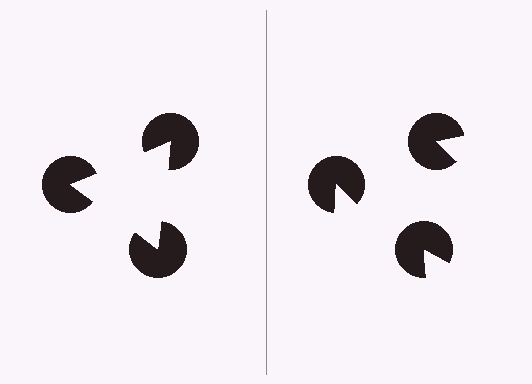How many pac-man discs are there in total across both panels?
6 — 3 on each side.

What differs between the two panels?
The pac-man discs are positioned identically on both sides; only the wedge orientations differ. On the left they align to a triangle; on the right they are misaligned.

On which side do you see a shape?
An illusory triangle appears on the left side. On the right side the wedge cuts are rotated, so no coherent shape forms.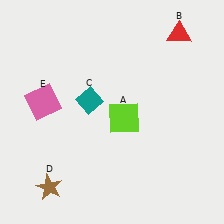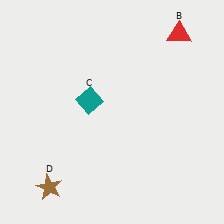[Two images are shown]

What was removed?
The pink square (E), the lime square (A) were removed in Image 2.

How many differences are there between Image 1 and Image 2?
There are 2 differences between the two images.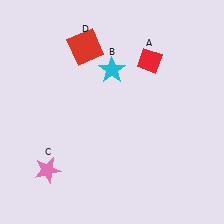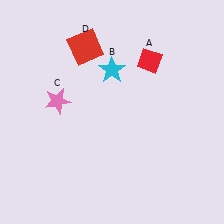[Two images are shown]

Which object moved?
The pink star (C) moved up.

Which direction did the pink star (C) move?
The pink star (C) moved up.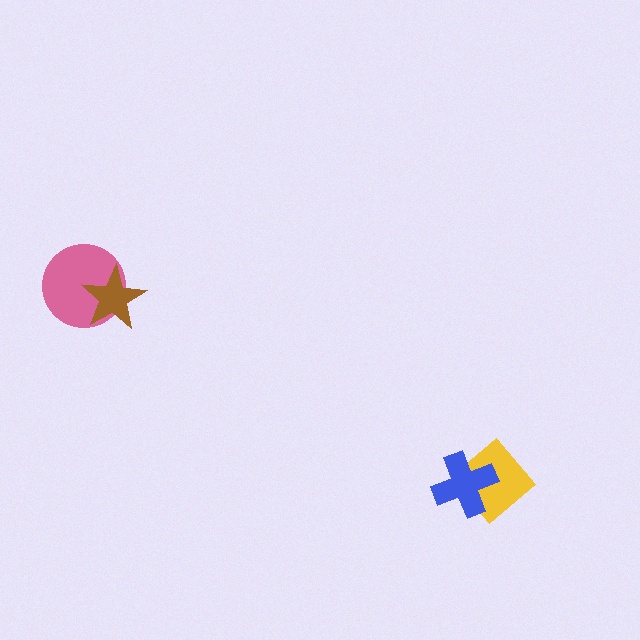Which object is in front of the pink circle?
The brown star is in front of the pink circle.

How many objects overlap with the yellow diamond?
1 object overlaps with the yellow diamond.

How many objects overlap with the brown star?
1 object overlaps with the brown star.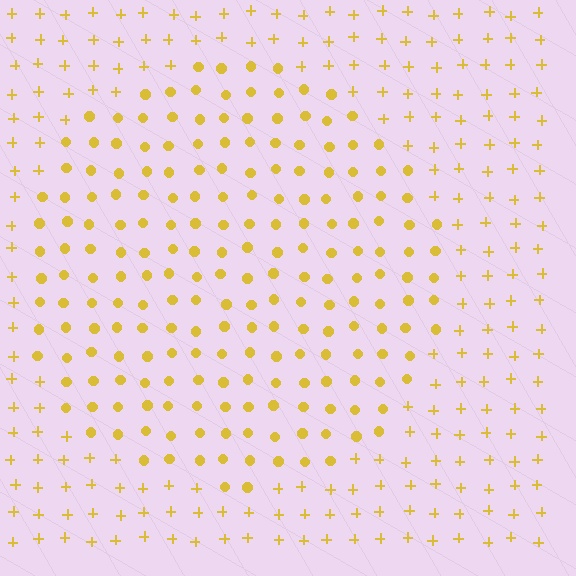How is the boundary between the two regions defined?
The boundary is defined by a change in element shape: circles inside vs. plus signs outside. All elements share the same color and spacing.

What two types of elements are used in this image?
The image uses circles inside the circle region and plus signs outside it.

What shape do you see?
I see a circle.